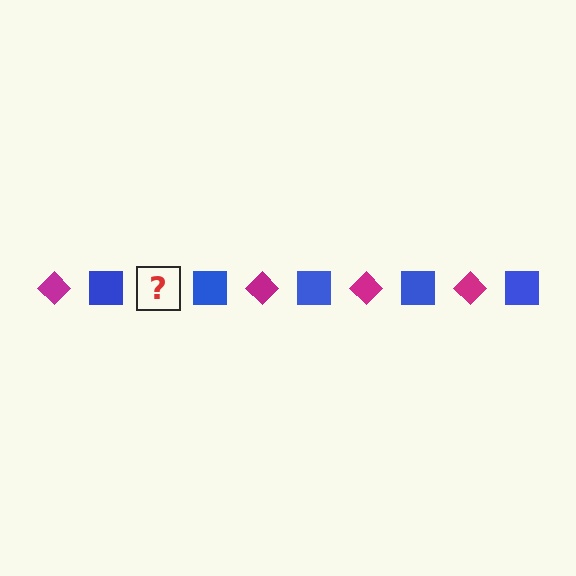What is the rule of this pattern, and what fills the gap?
The rule is that the pattern alternates between magenta diamond and blue square. The gap should be filled with a magenta diamond.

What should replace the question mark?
The question mark should be replaced with a magenta diamond.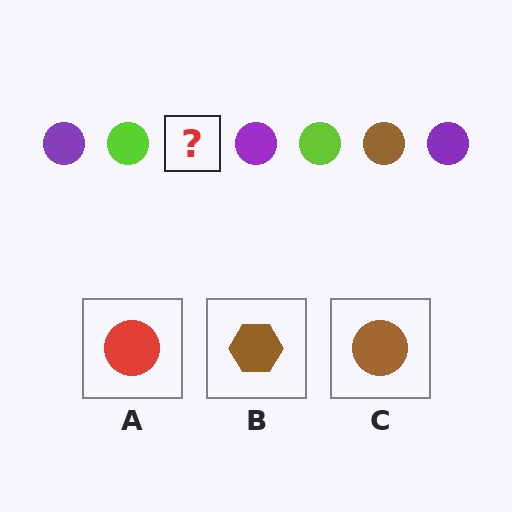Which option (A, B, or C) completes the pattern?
C.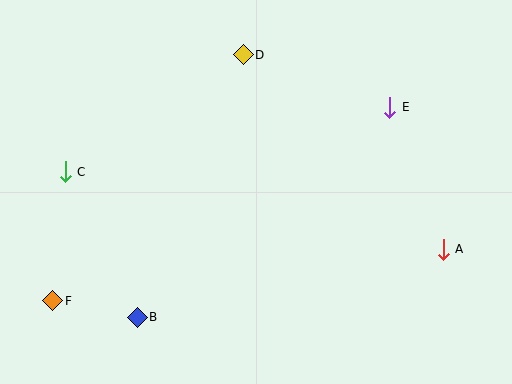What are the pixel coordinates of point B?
Point B is at (137, 317).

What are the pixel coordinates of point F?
Point F is at (53, 301).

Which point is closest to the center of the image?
Point D at (243, 55) is closest to the center.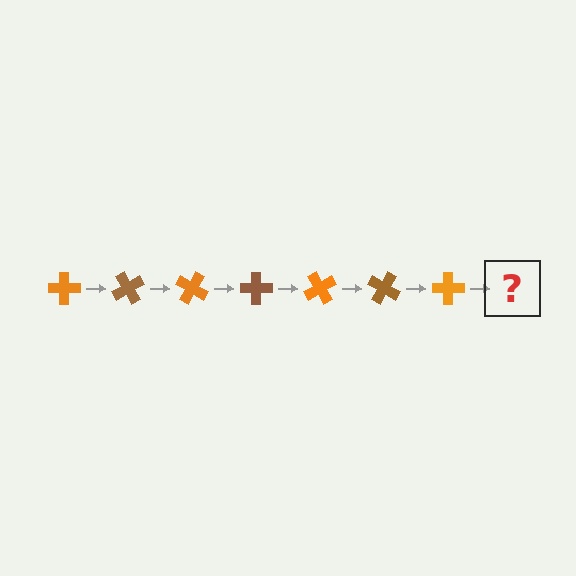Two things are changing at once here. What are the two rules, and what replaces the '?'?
The two rules are that it rotates 60 degrees each step and the color cycles through orange and brown. The '?' should be a brown cross, rotated 420 degrees from the start.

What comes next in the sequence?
The next element should be a brown cross, rotated 420 degrees from the start.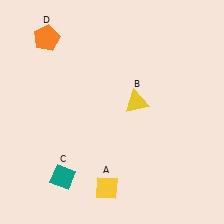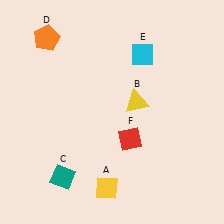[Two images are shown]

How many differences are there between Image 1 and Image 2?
There are 2 differences between the two images.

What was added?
A cyan diamond (E), a red diamond (F) were added in Image 2.